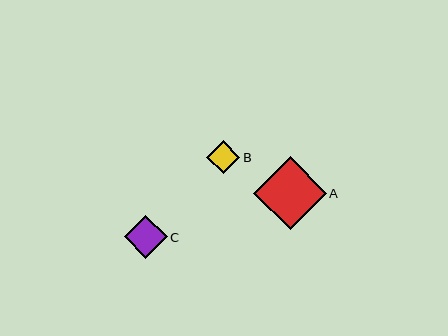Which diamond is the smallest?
Diamond B is the smallest with a size of approximately 34 pixels.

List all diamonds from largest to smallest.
From largest to smallest: A, C, B.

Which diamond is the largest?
Diamond A is the largest with a size of approximately 72 pixels.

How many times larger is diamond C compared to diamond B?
Diamond C is approximately 1.3 times the size of diamond B.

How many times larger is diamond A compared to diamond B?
Diamond A is approximately 2.1 times the size of diamond B.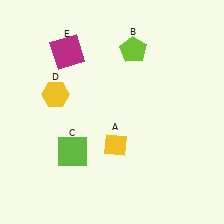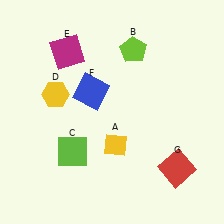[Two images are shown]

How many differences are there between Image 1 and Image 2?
There are 2 differences between the two images.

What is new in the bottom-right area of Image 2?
A red square (G) was added in the bottom-right area of Image 2.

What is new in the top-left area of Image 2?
A blue square (F) was added in the top-left area of Image 2.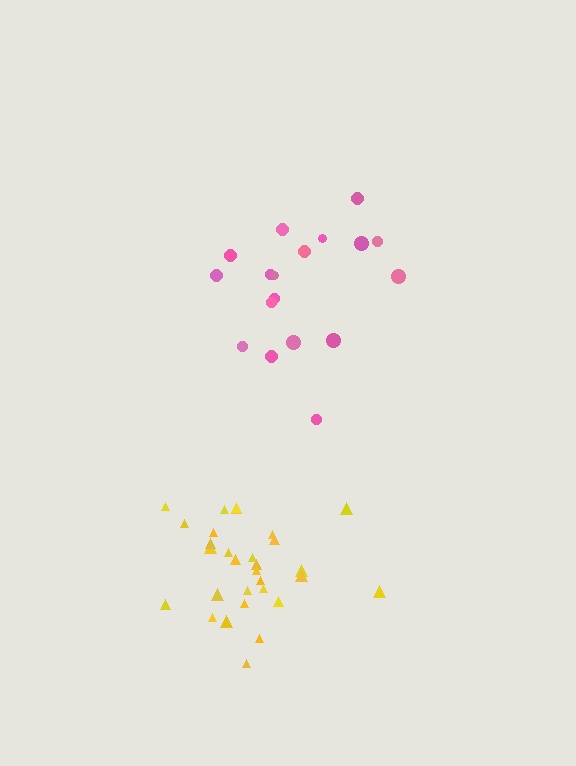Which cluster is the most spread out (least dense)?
Pink.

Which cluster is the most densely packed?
Yellow.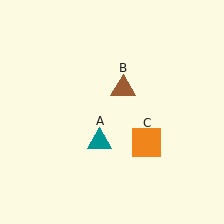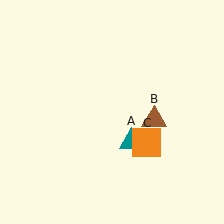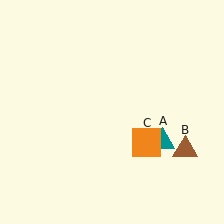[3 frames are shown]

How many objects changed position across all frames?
2 objects changed position: teal triangle (object A), brown triangle (object B).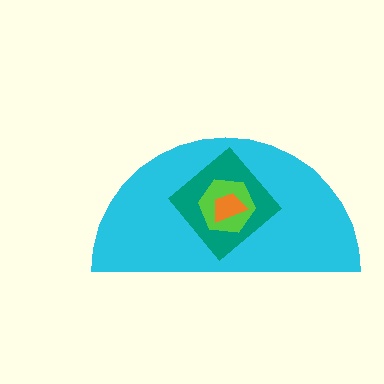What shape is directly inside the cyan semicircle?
The teal diamond.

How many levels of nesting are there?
4.